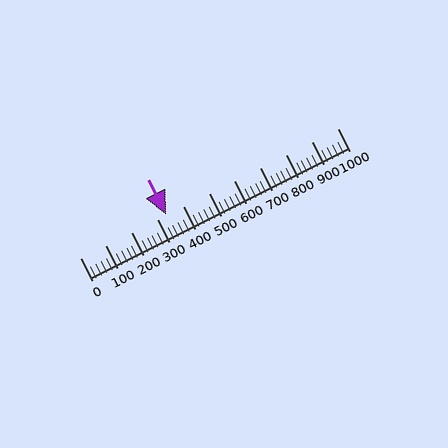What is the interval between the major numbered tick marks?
The major tick marks are spaced 100 units apart.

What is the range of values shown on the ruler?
The ruler shows values from 0 to 1000.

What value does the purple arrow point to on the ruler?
The purple arrow points to approximately 334.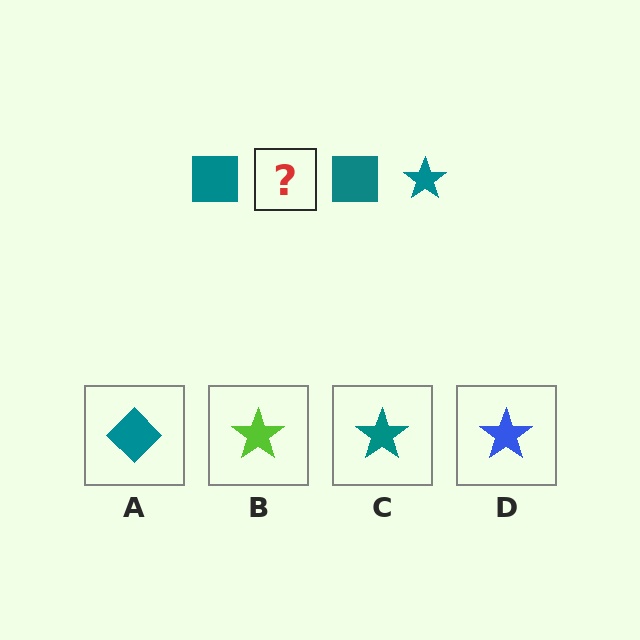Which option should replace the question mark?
Option C.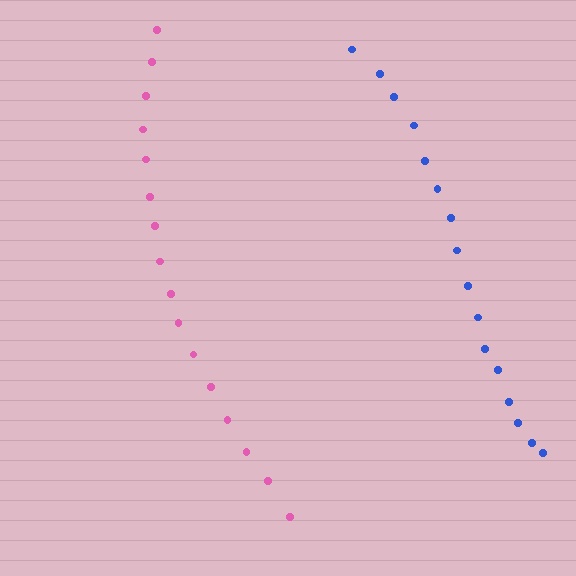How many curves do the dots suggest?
There are 2 distinct paths.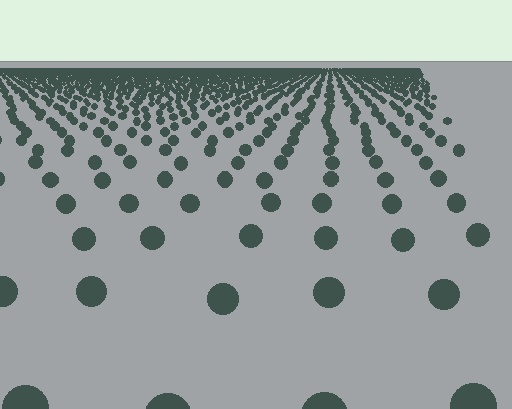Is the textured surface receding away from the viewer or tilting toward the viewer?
The surface is receding away from the viewer. Texture elements get smaller and denser toward the top.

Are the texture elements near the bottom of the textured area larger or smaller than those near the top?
Larger. Near the bottom, elements are closer to the viewer and appear at a bigger on-screen size.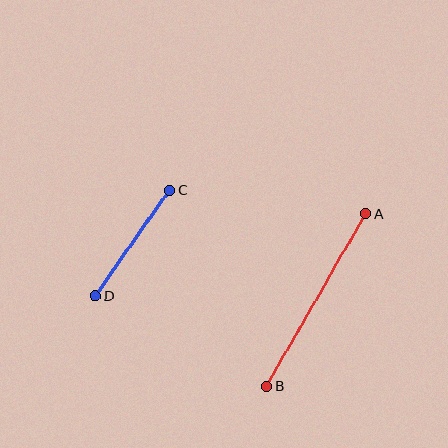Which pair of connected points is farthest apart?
Points A and B are farthest apart.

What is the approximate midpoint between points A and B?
The midpoint is at approximately (316, 300) pixels.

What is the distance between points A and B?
The distance is approximately 199 pixels.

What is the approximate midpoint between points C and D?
The midpoint is at approximately (132, 243) pixels.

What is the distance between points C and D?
The distance is approximately 129 pixels.